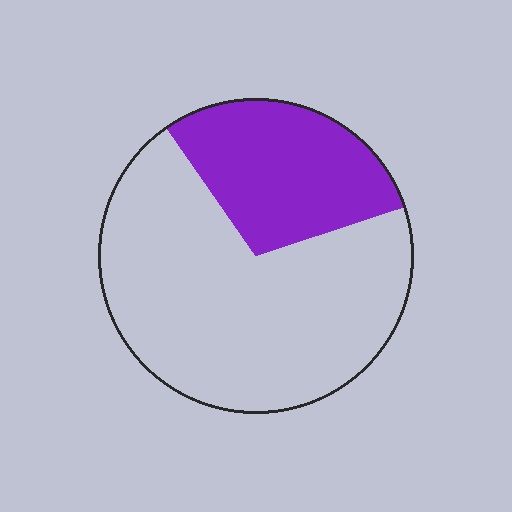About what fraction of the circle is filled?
About one third (1/3).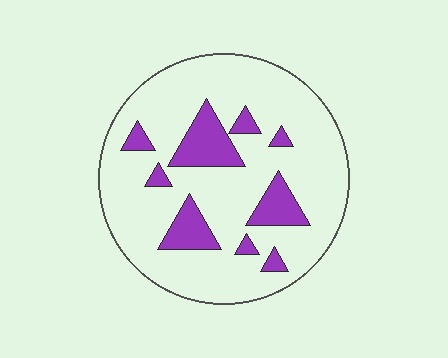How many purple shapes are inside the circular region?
9.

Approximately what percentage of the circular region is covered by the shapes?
Approximately 20%.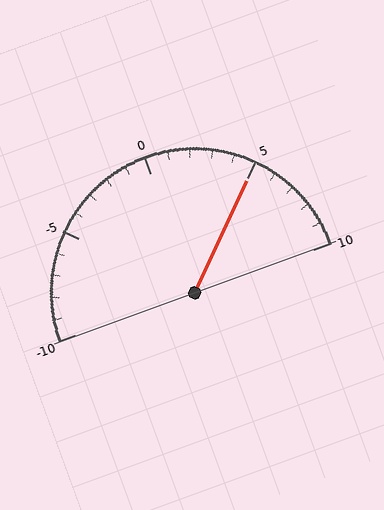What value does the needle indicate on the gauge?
The needle indicates approximately 5.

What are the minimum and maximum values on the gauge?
The gauge ranges from -10 to 10.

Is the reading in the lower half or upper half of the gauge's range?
The reading is in the upper half of the range (-10 to 10).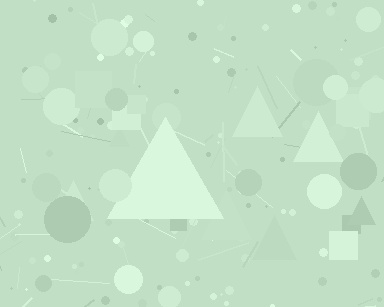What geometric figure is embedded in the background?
A triangle is embedded in the background.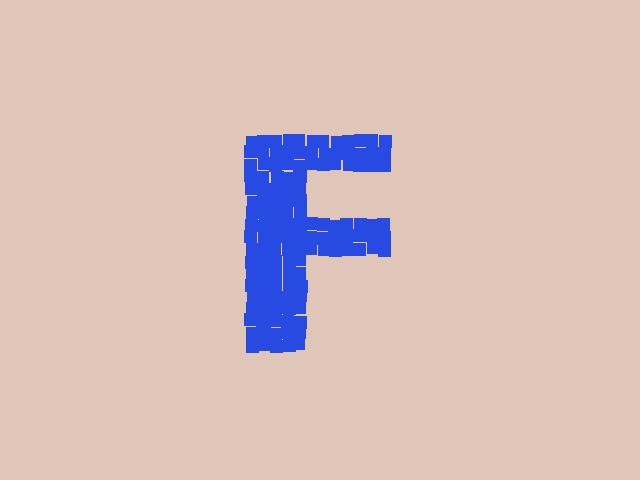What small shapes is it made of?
It is made of small squares.